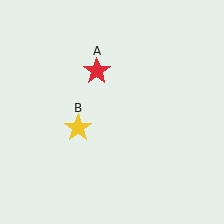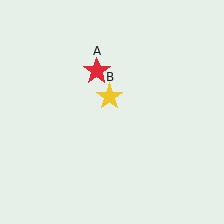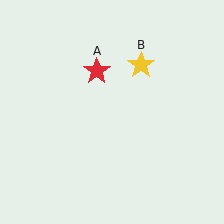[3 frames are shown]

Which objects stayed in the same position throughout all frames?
Red star (object A) remained stationary.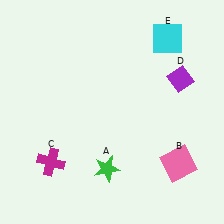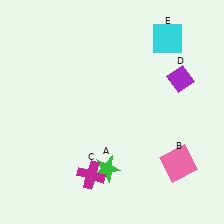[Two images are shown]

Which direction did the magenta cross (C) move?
The magenta cross (C) moved right.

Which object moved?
The magenta cross (C) moved right.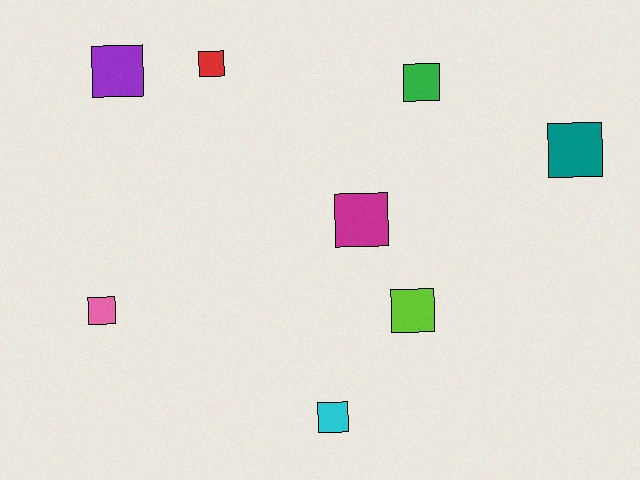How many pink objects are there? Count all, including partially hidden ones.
There is 1 pink object.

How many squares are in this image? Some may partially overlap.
There are 8 squares.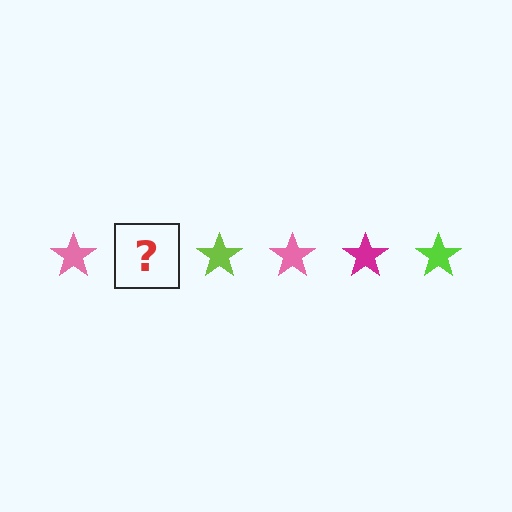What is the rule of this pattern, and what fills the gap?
The rule is that the pattern cycles through pink, magenta, lime stars. The gap should be filled with a magenta star.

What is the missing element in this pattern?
The missing element is a magenta star.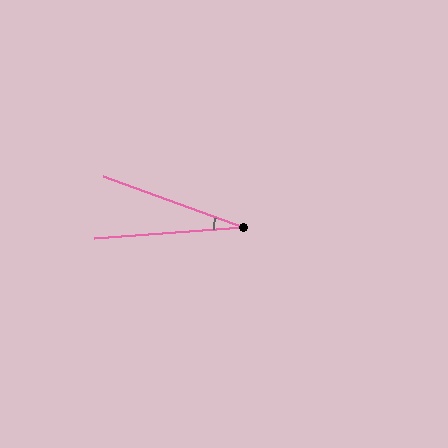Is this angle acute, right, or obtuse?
It is acute.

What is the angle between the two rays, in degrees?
Approximately 24 degrees.